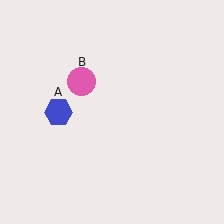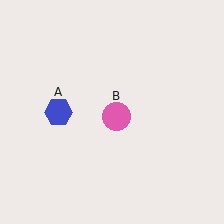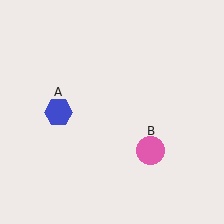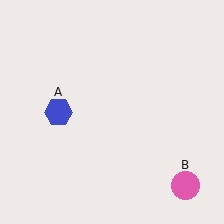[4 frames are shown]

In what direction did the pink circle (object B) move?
The pink circle (object B) moved down and to the right.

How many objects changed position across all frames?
1 object changed position: pink circle (object B).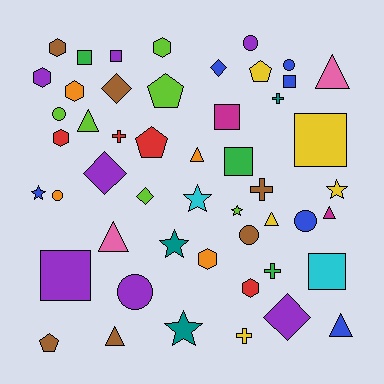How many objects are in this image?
There are 50 objects.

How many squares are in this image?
There are 8 squares.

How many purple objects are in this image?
There are 7 purple objects.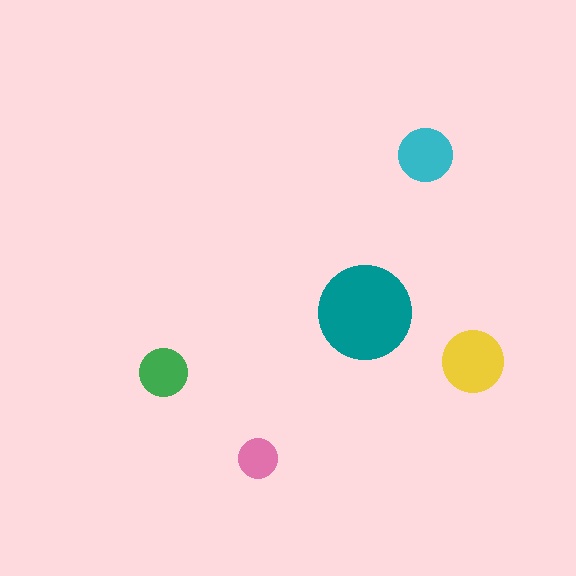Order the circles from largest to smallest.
the teal one, the yellow one, the cyan one, the green one, the pink one.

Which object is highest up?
The cyan circle is topmost.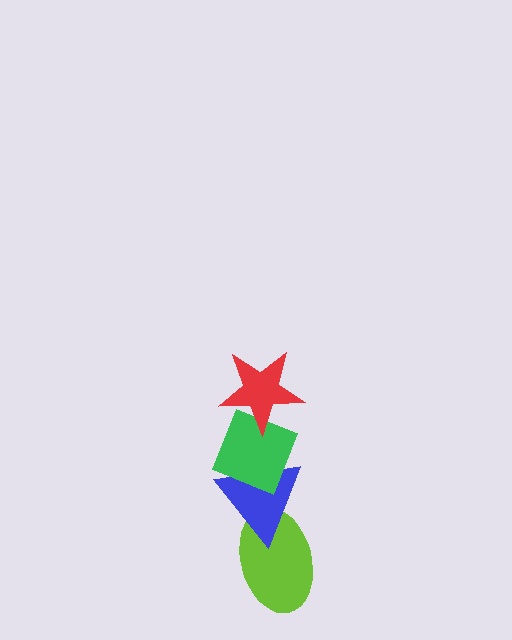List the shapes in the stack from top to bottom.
From top to bottom: the red star, the green diamond, the blue triangle, the lime ellipse.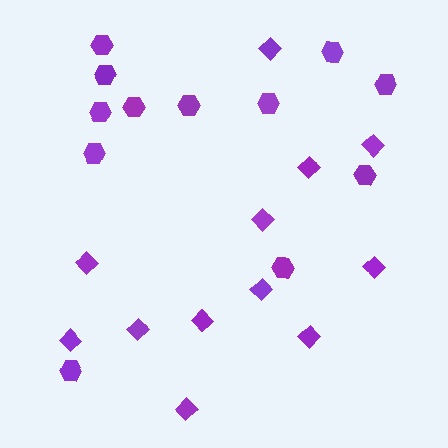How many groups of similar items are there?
There are 2 groups: one group of hexagons (12) and one group of diamonds (12).